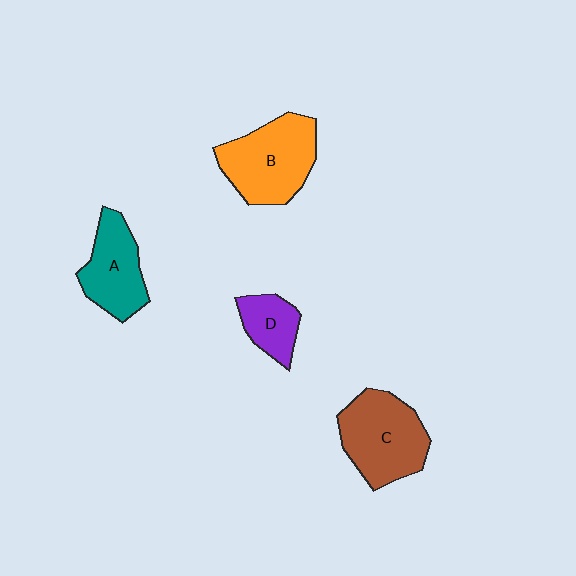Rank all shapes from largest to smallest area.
From largest to smallest: B (orange), C (brown), A (teal), D (purple).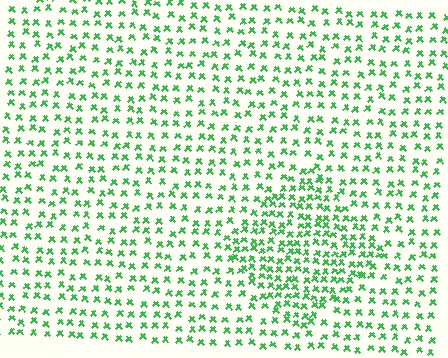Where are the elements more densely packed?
The elements are more densely packed inside the diamond boundary.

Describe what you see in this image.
The image contains small green elements arranged at two different densities. A diamond-shaped region is visible where the elements are more densely packed than the surrounding area.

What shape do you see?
I see a diamond.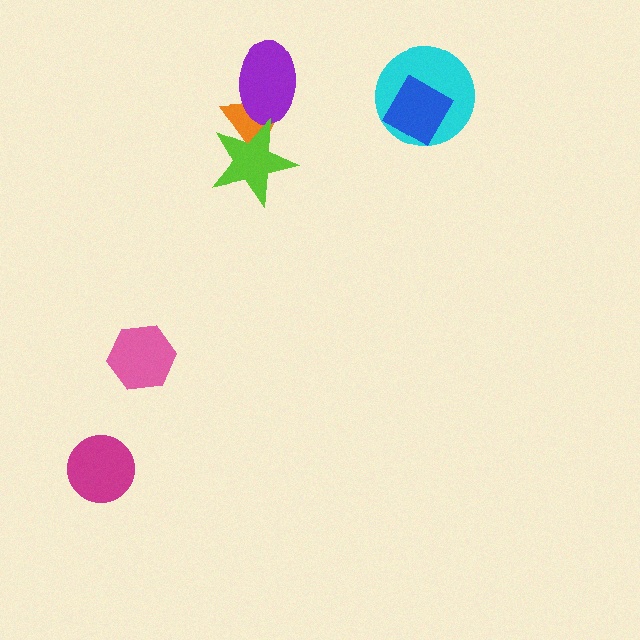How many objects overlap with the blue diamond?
1 object overlaps with the blue diamond.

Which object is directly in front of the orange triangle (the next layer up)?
The purple ellipse is directly in front of the orange triangle.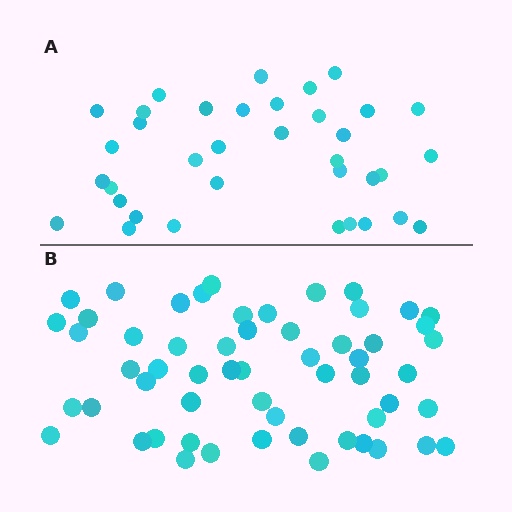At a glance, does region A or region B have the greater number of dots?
Region B (the bottom region) has more dots.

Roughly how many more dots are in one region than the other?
Region B has approximately 20 more dots than region A.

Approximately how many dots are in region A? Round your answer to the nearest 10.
About 40 dots. (The exact count is 36, which rounds to 40.)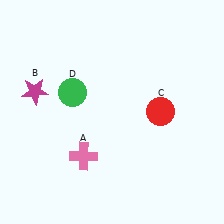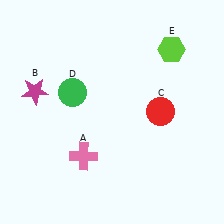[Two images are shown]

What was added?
A lime hexagon (E) was added in Image 2.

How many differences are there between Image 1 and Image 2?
There is 1 difference between the two images.